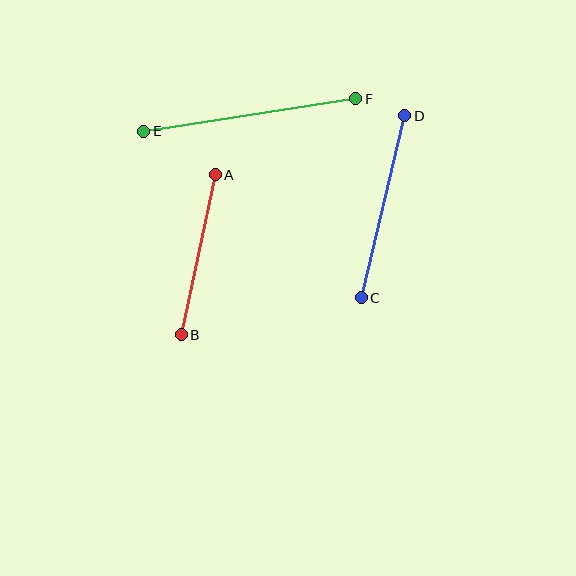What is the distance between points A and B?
The distance is approximately 164 pixels.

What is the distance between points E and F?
The distance is approximately 214 pixels.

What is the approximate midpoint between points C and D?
The midpoint is at approximately (383, 207) pixels.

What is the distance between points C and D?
The distance is approximately 187 pixels.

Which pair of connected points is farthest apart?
Points E and F are farthest apart.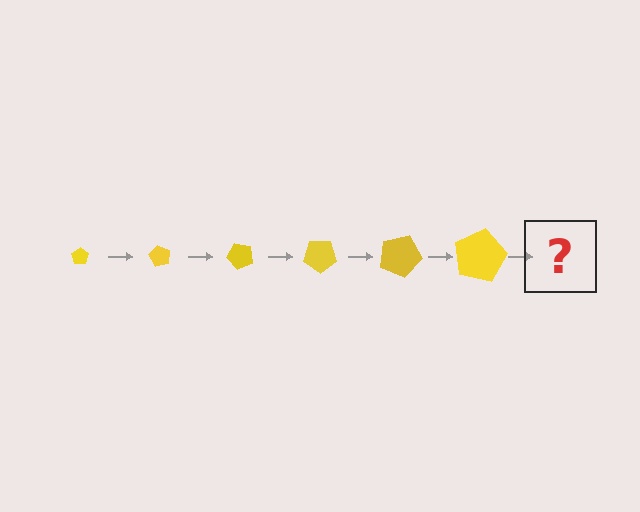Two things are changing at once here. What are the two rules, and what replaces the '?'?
The two rules are that the pentagon grows larger each step and it rotates 60 degrees each step. The '?' should be a pentagon, larger than the previous one and rotated 360 degrees from the start.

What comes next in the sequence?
The next element should be a pentagon, larger than the previous one and rotated 360 degrees from the start.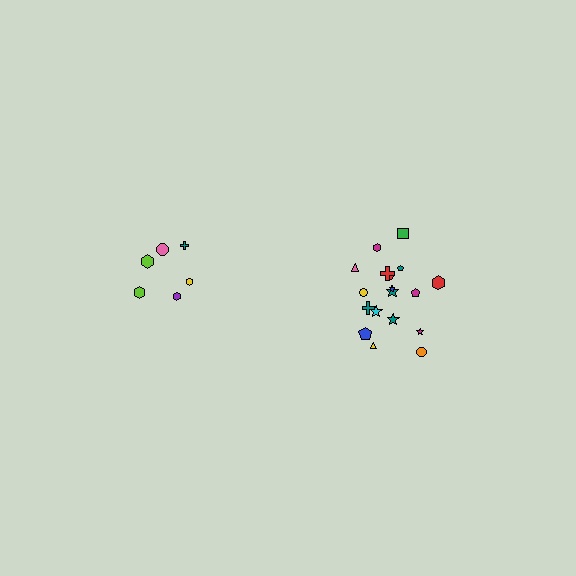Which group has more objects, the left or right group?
The right group.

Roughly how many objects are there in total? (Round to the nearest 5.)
Roughly 25 objects in total.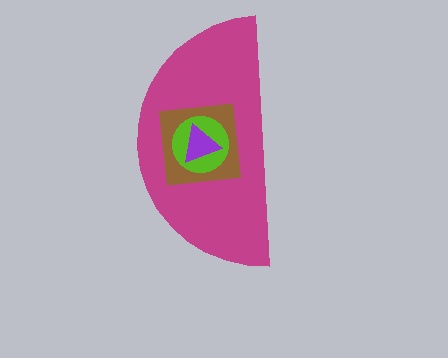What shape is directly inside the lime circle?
The purple triangle.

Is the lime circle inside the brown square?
Yes.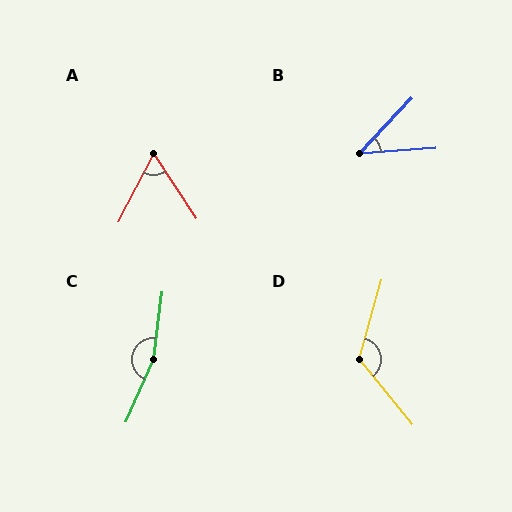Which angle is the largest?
C, at approximately 163 degrees.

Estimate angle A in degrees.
Approximately 61 degrees.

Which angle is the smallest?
B, at approximately 43 degrees.